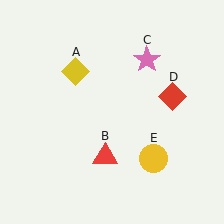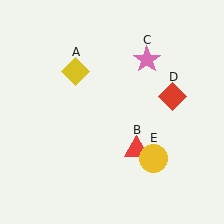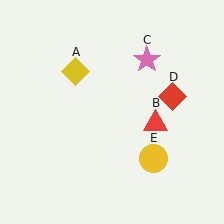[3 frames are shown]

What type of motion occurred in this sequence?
The red triangle (object B) rotated counterclockwise around the center of the scene.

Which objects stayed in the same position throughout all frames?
Yellow diamond (object A) and pink star (object C) and red diamond (object D) and yellow circle (object E) remained stationary.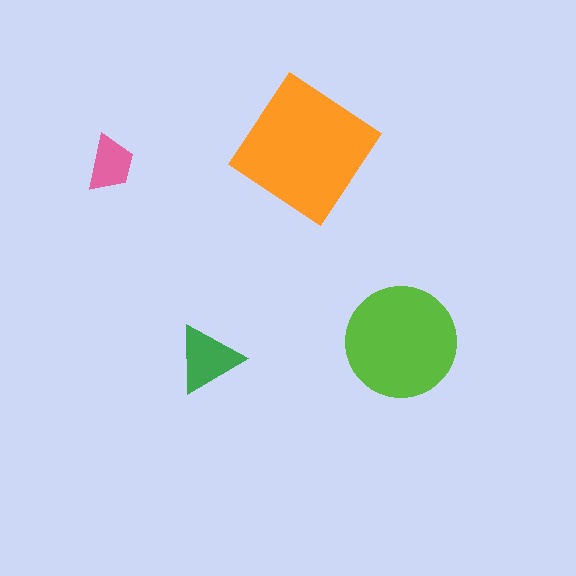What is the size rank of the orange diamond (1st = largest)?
1st.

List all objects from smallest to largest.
The pink trapezoid, the green triangle, the lime circle, the orange diamond.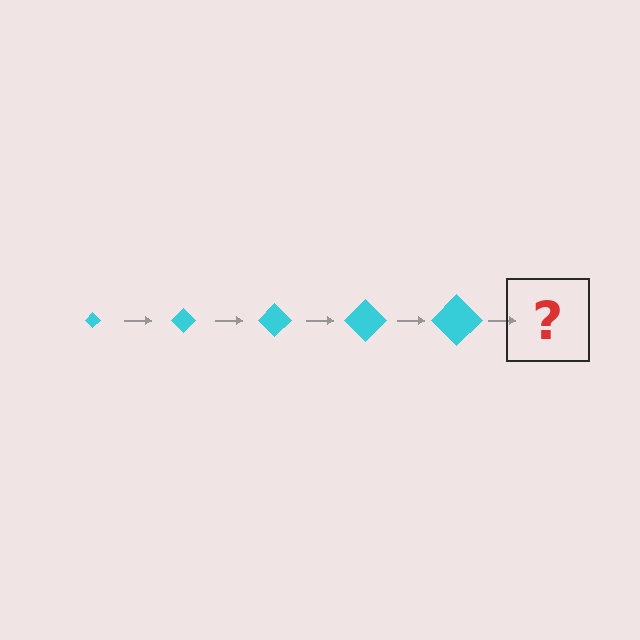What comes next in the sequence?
The next element should be a cyan diamond, larger than the previous one.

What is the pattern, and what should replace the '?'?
The pattern is that the diamond gets progressively larger each step. The '?' should be a cyan diamond, larger than the previous one.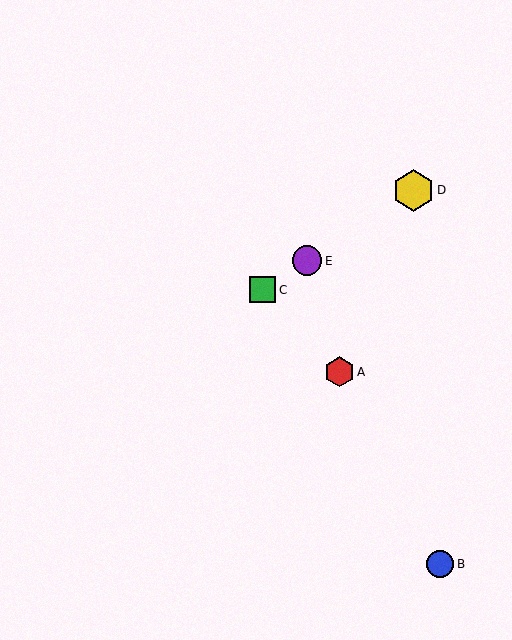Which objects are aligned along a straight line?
Objects C, D, E are aligned along a straight line.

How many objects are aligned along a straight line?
3 objects (C, D, E) are aligned along a straight line.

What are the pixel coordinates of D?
Object D is at (413, 190).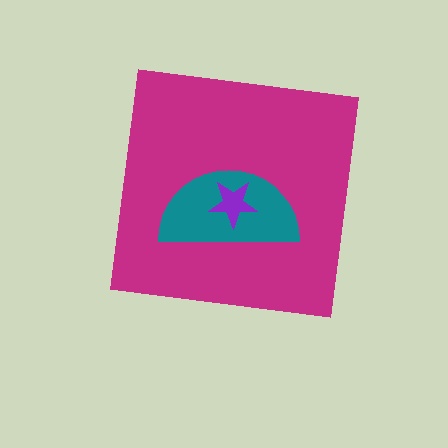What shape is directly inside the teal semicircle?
The purple star.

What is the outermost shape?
The magenta square.